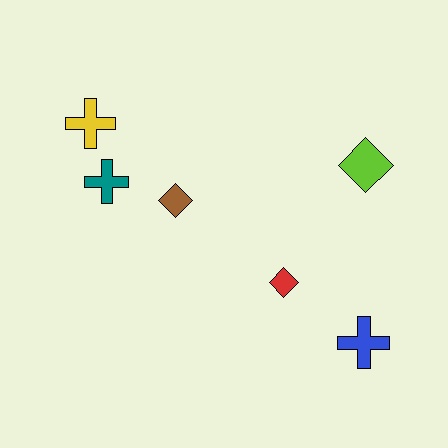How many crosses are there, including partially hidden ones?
There are 3 crosses.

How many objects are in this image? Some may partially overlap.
There are 6 objects.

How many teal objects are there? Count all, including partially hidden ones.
There is 1 teal object.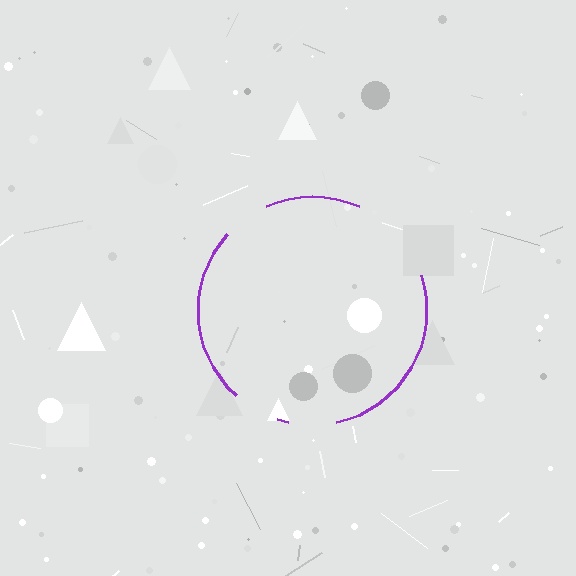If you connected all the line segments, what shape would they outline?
They would outline a circle.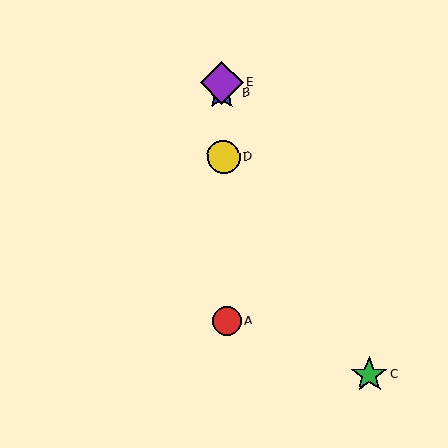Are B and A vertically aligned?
Yes, both are at x≈222.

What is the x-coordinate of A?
Object A is at x≈227.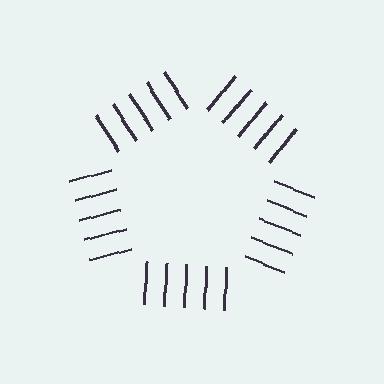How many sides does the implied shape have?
5 sides — the line-ends trace a pentagon.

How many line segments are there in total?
25 — 5 along each of the 5 edges.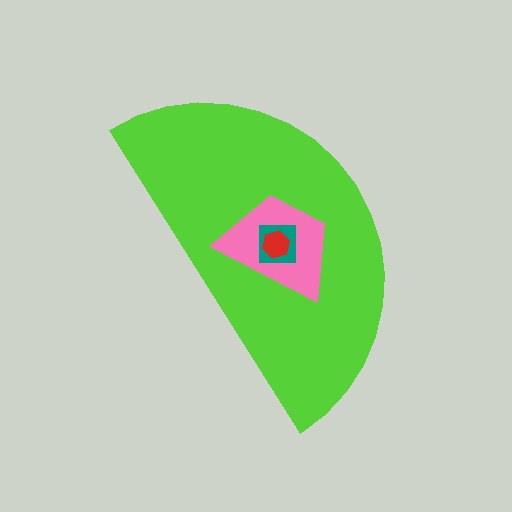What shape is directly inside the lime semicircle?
The pink trapezoid.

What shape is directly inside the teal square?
The red hexagon.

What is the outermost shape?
The lime semicircle.